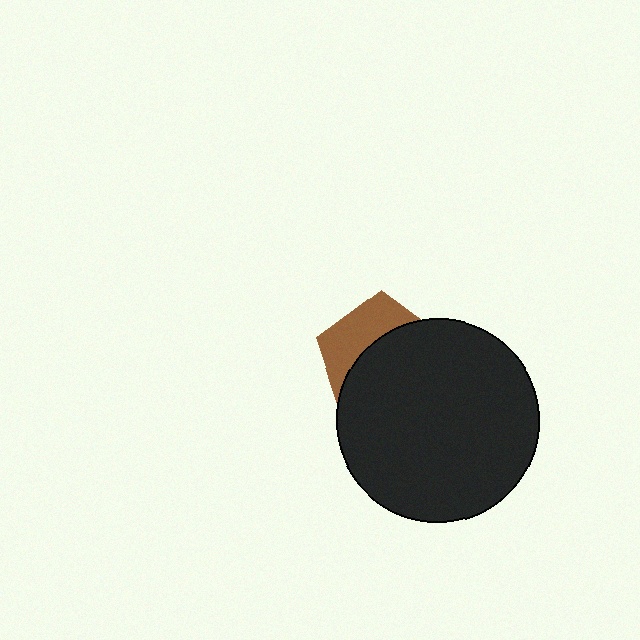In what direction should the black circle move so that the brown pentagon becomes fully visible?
The black circle should move toward the lower-right. That is the shortest direction to clear the overlap and leave the brown pentagon fully visible.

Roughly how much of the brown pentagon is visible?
A small part of it is visible (roughly 37%).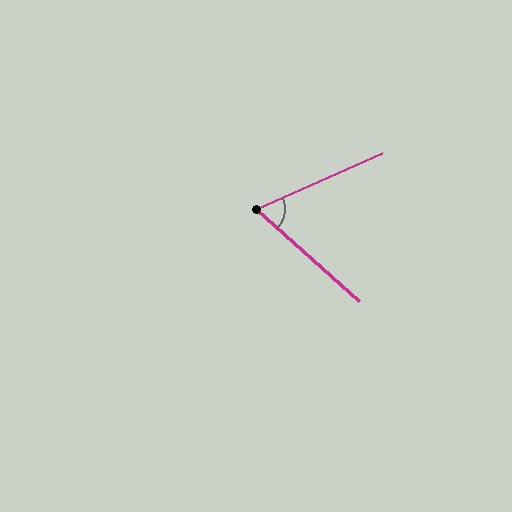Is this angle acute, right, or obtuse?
It is acute.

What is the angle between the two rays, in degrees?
Approximately 66 degrees.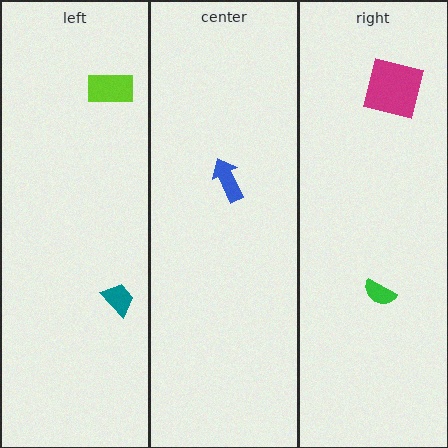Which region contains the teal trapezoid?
The left region.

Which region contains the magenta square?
The right region.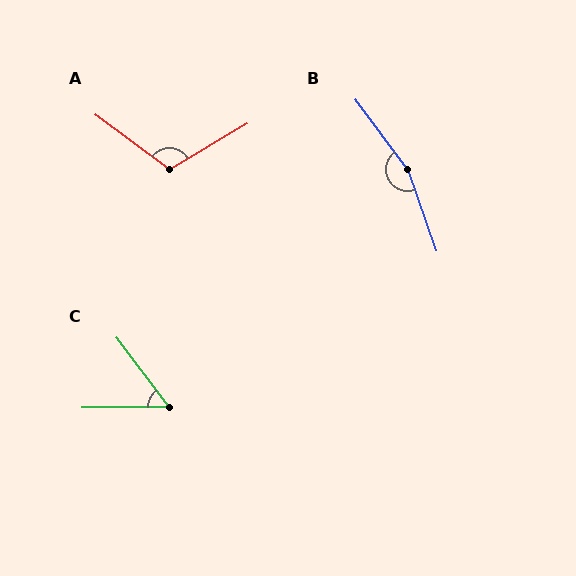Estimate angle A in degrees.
Approximately 113 degrees.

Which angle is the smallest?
C, at approximately 53 degrees.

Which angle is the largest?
B, at approximately 163 degrees.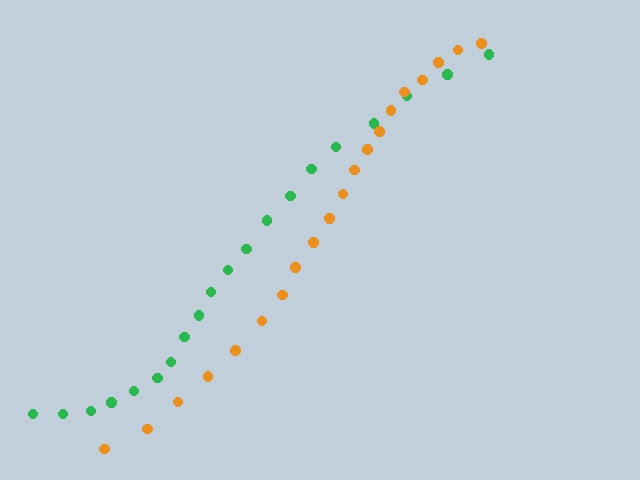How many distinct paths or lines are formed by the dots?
There are 2 distinct paths.